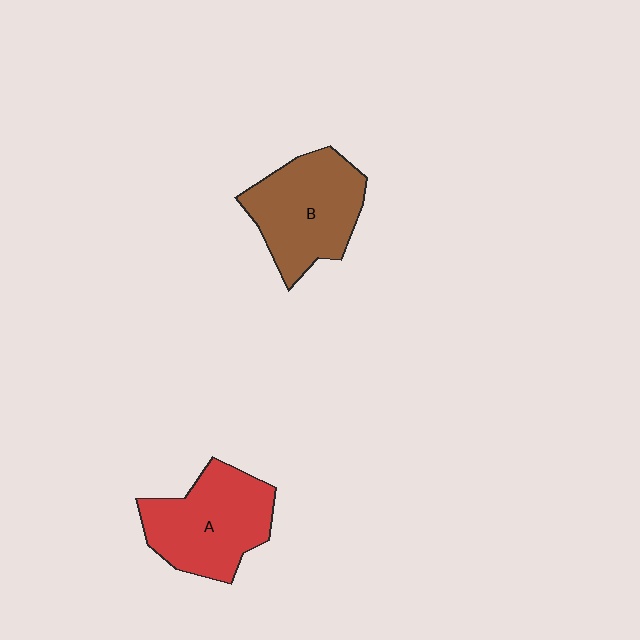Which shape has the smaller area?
Shape B (brown).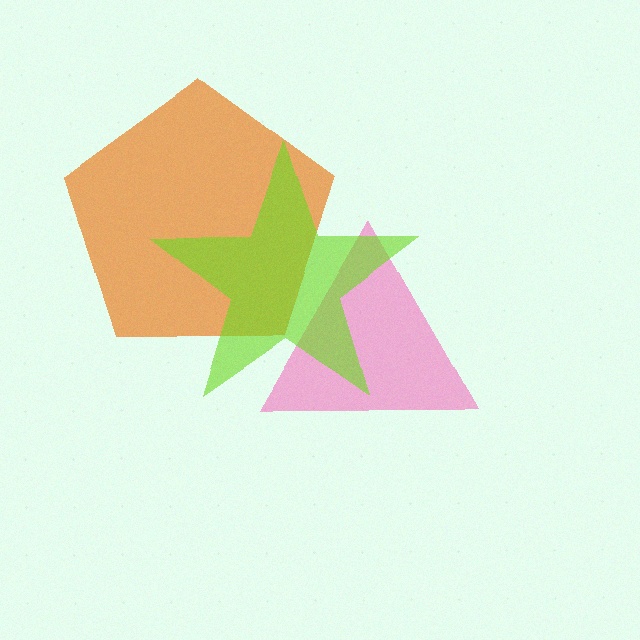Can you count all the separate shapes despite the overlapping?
Yes, there are 3 separate shapes.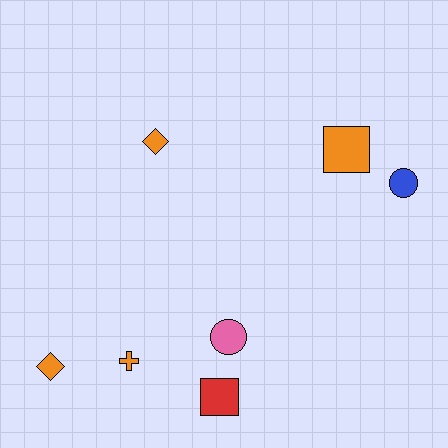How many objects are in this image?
There are 7 objects.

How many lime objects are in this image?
There are no lime objects.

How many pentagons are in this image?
There are no pentagons.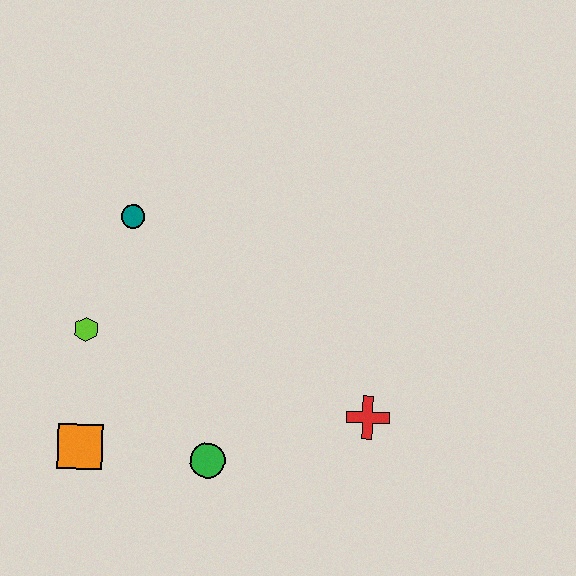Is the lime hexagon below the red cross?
No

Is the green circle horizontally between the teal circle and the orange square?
No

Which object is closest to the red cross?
The green circle is closest to the red cross.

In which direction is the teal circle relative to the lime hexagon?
The teal circle is above the lime hexagon.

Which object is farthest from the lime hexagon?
The red cross is farthest from the lime hexagon.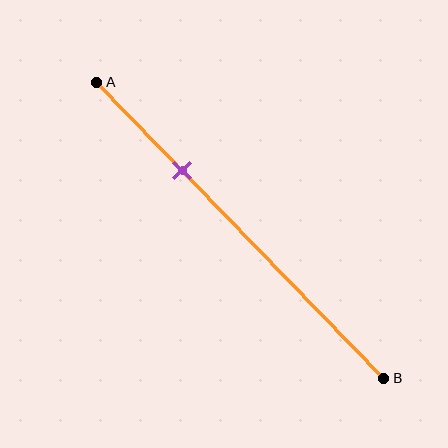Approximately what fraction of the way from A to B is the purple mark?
The purple mark is approximately 30% of the way from A to B.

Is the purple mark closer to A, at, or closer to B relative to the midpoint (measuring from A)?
The purple mark is closer to point A than the midpoint of segment AB.